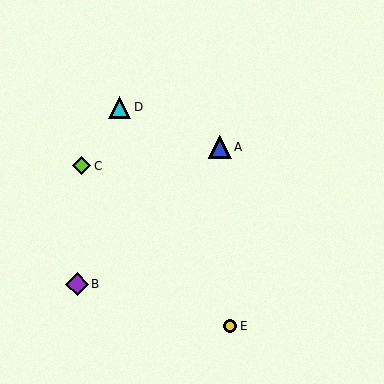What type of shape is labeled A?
Shape A is a blue triangle.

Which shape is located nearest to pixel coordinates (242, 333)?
The yellow circle (labeled E) at (230, 326) is nearest to that location.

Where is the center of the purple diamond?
The center of the purple diamond is at (77, 284).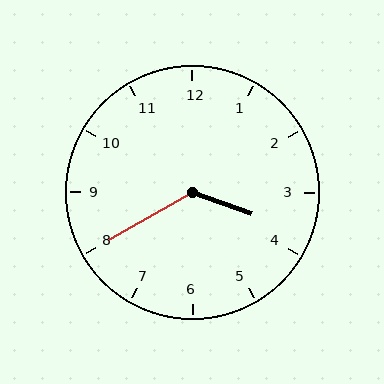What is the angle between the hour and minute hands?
Approximately 130 degrees.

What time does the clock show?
3:40.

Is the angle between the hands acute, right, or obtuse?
It is obtuse.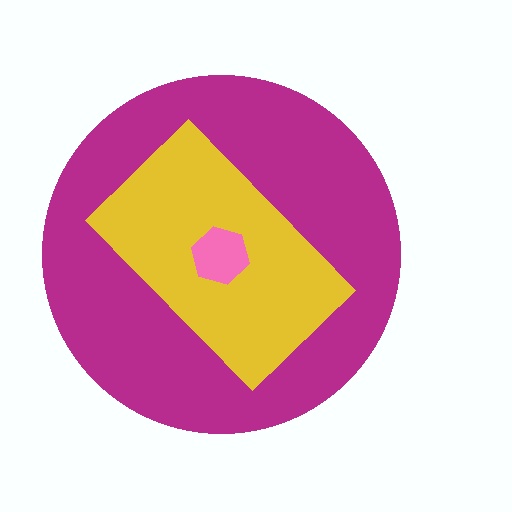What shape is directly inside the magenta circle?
The yellow rectangle.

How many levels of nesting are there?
3.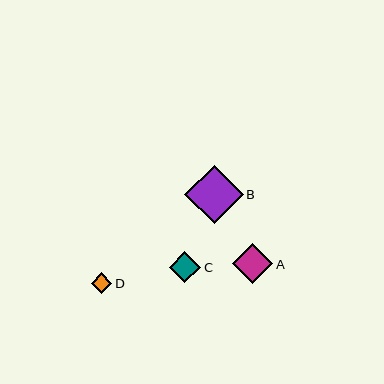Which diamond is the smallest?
Diamond D is the smallest with a size of approximately 21 pixels.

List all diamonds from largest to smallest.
From largest to smallest: B, A, C, D.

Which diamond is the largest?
Diamond B is the largest with a size of approximately 59 pixels.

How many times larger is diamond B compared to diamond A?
Diamond B is approximately 1.5 times the size of diamond A.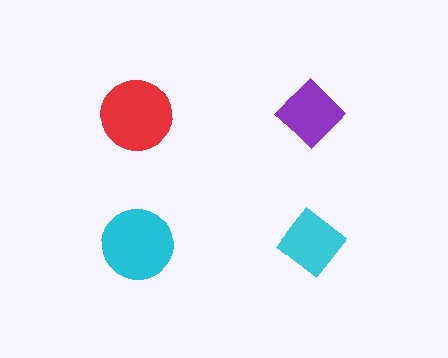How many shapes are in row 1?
2 shapes.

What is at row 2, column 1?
A cyan circle.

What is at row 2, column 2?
A cyan diamond.